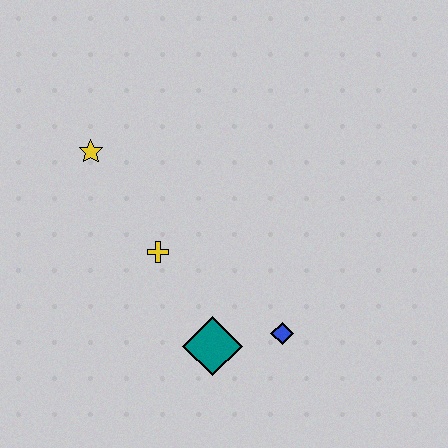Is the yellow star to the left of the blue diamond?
Yes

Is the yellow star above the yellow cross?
Yes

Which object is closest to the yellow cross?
The teal diamond is closest to the yellow cross.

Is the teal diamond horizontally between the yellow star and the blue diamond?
Yes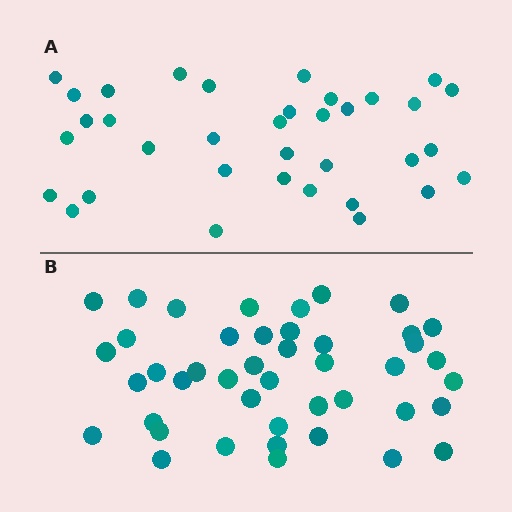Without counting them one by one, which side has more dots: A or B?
Region B (the bottom region) has more dots.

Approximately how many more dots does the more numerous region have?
Region B has roughly 8 or so more dots than region A.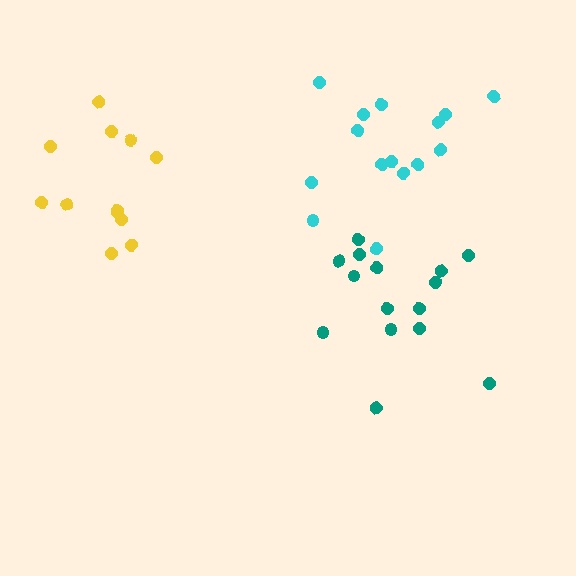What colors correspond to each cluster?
The clusters are colored: yellow, teal, cyan.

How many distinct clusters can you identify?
There are 3 distinct clusters.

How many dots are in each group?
Group 1: 12 dots, Group 2: 15 dots, Group 3: 15 dots (42 total).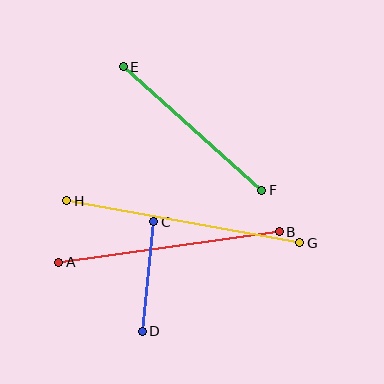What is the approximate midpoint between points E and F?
The midpoint is at approximately (192, 128) pixels.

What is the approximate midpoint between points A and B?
The midpoint is at approximately (169, 247) pixels.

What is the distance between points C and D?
The distance is approximately 110 pixels.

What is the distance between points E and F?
The distance is approximately 186 pixels.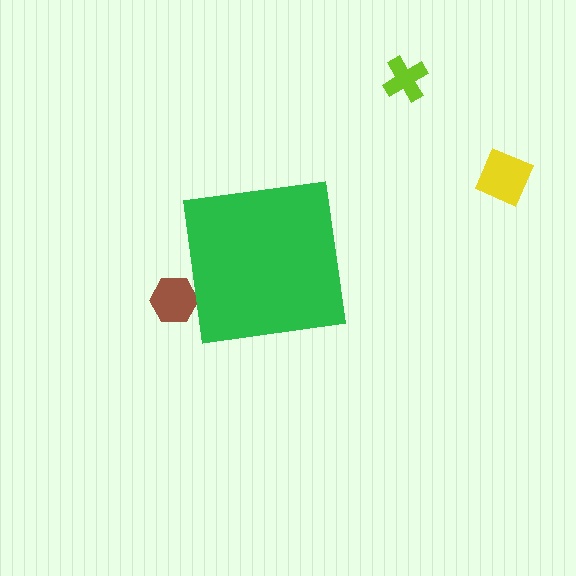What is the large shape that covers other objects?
A green square.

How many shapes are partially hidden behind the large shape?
1 shape is partially hidden.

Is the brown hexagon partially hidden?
Yes, the brown hexagon is partially hidden behind the green square.